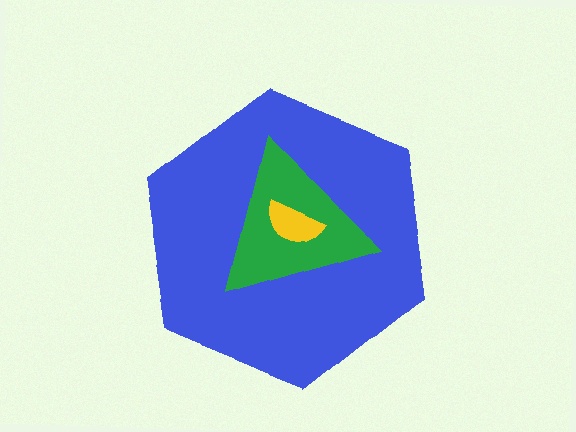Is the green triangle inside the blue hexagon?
Yes.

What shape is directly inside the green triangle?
The yellow semicircle.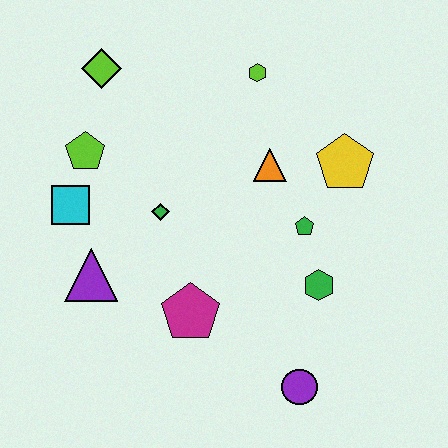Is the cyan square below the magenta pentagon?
No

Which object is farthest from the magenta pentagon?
The lime diamond is farthest from the magenta pentagon.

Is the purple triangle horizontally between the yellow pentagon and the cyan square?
Yes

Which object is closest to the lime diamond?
The lime pentagon is closest to the lime diamond.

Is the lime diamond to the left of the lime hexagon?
Yes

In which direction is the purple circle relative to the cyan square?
The purple circle is to the right of the cyan square.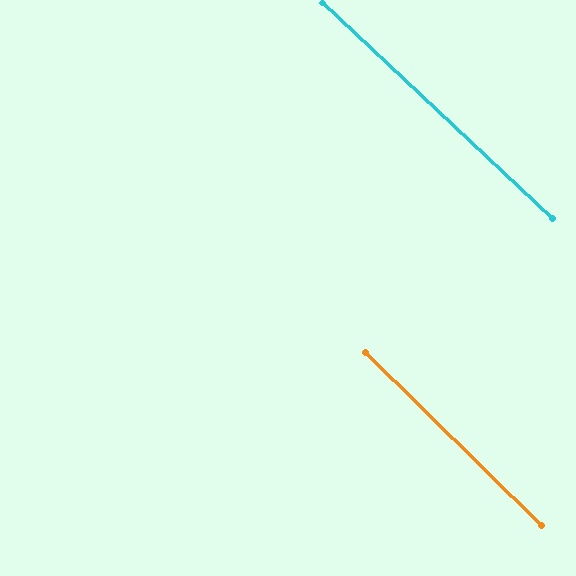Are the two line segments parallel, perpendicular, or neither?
Parallel — their directions differ by only 1.2°.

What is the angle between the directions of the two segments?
Approximately 1 degree.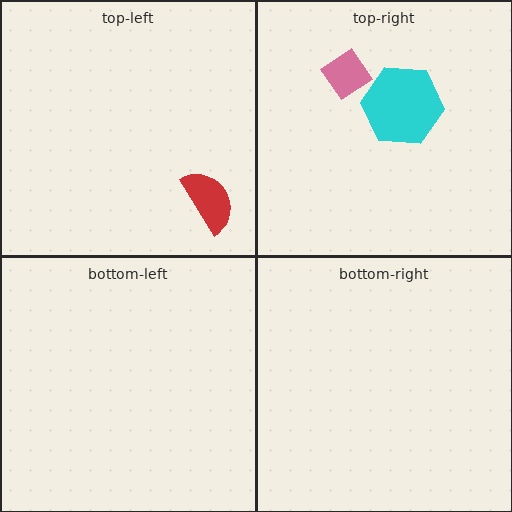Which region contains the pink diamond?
The top-right region.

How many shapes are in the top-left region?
1.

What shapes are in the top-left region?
The red semicircle.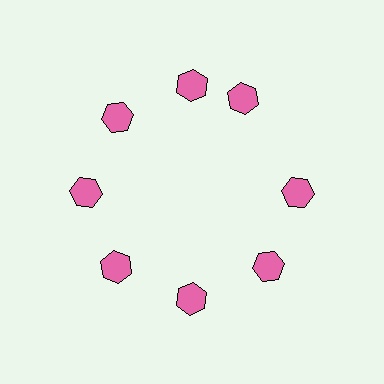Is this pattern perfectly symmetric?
No. The 8 pink hexagons are arranged in a ring, but one element near the 2 o'clock position is rotated out of alignment along the ring, breaking the 8-fold rotational symmetry.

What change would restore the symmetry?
The symmetry would be restored by rotating it back into even spacing with its neighbors so that all 8 hexagons sit at equal angles and equal distance from the center.